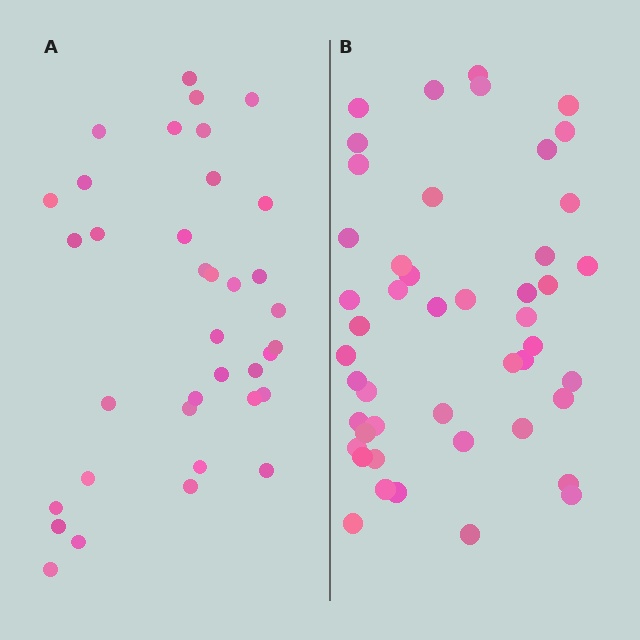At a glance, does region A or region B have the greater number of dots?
Region B (the right region) has more dots.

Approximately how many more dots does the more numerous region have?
Region B has roughly 12 or so more dots than region A.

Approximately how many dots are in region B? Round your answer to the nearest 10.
About 50 dots. (The exact count is 47, which rounds to 50.)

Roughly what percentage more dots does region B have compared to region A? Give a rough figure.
About 30% more.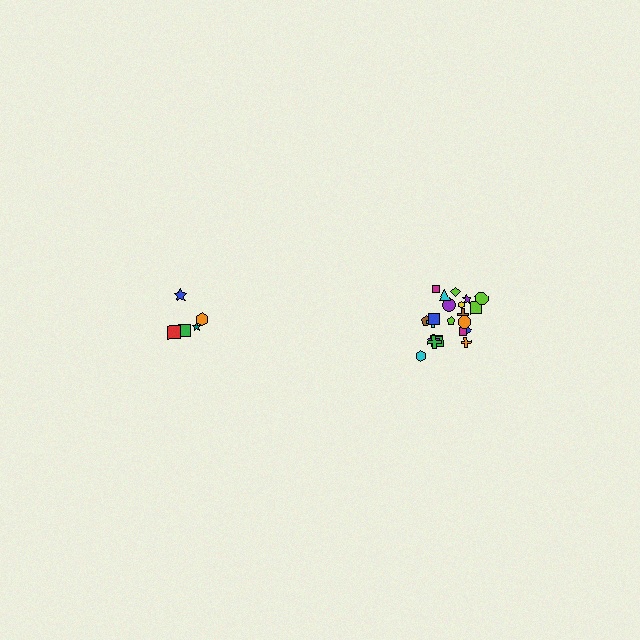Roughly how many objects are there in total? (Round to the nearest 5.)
Roughly 25 objects in total.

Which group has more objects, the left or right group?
The right group.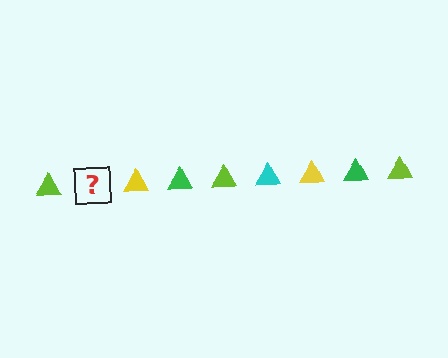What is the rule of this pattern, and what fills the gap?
The rule is that the pattern cycles through lime, cyan, yellow, green triangles. The gap should be filled with a cyan triangle.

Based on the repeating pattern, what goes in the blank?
The blank should be a cyan triangle.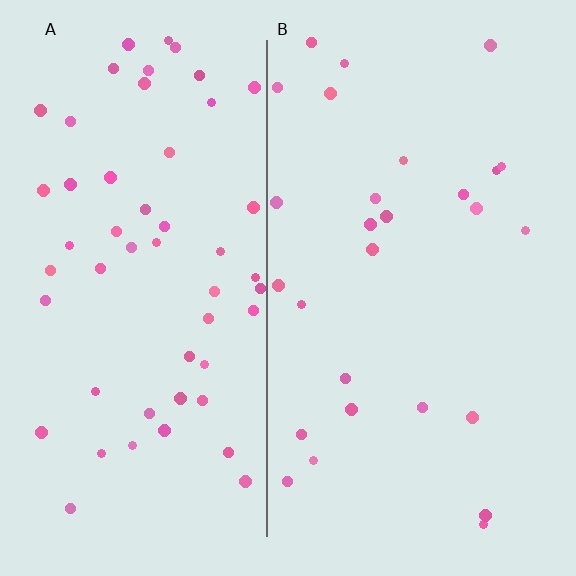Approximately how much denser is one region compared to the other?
Approximately 1.9× — region A over region B.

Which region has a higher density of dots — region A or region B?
A (the left).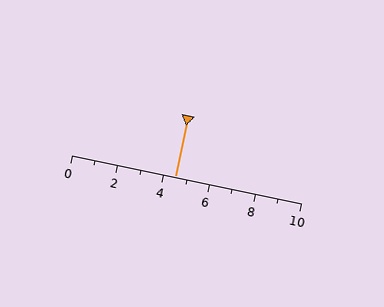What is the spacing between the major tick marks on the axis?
The major ticks are spaced 2 apart.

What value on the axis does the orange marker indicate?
The marker indicates approximately 4.5.